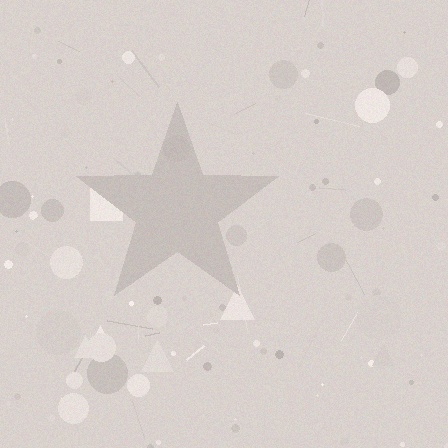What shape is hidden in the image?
A star is hidden in the image.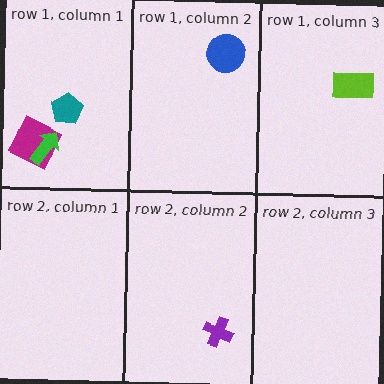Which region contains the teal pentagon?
The row 1, column 1 region.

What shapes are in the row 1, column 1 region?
The magenta square, the green arrow, the teal pentagon.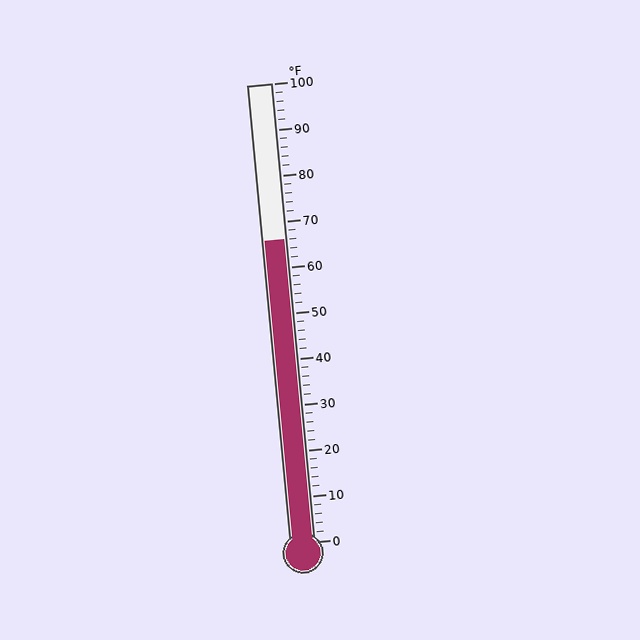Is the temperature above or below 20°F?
The temperature is above 20°F.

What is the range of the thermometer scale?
The thermometer scale ranges from 0°F to 100°F.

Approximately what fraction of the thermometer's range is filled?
The thermometer is filled to approximately 65% of its range.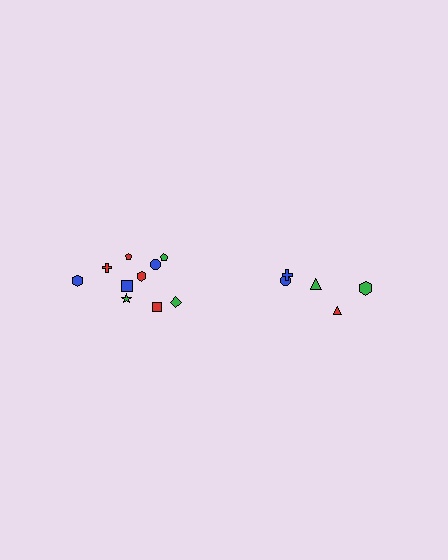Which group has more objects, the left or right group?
The left group.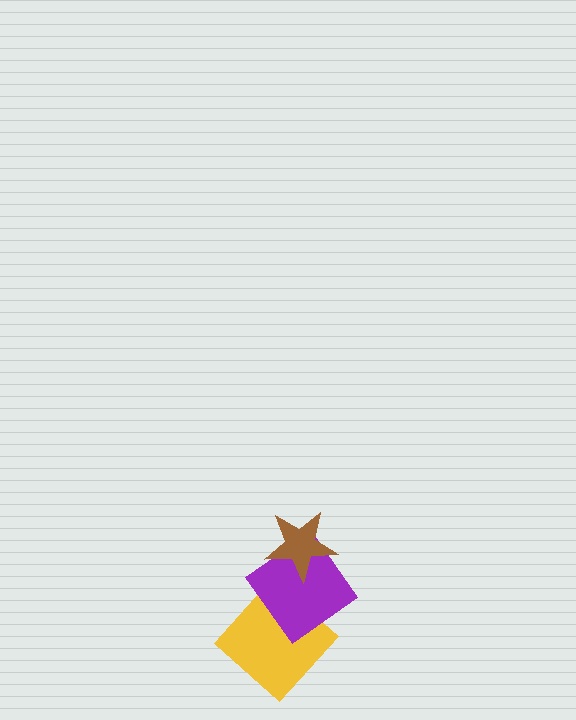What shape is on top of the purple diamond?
The brown star is on top of the purple diamond.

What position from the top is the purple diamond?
The purple diamond is 2nd from the top.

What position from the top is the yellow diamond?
The yellow diamond is 3rd from the top.